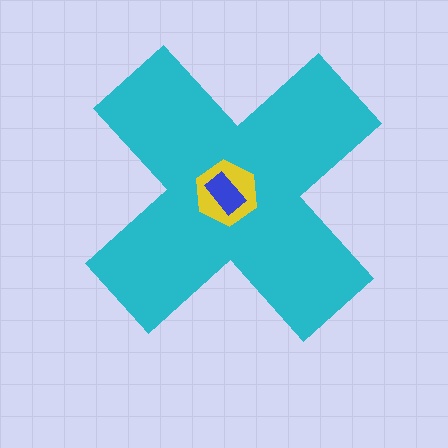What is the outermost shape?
The cyan cross.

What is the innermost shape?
The blue rectangle.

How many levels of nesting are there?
3.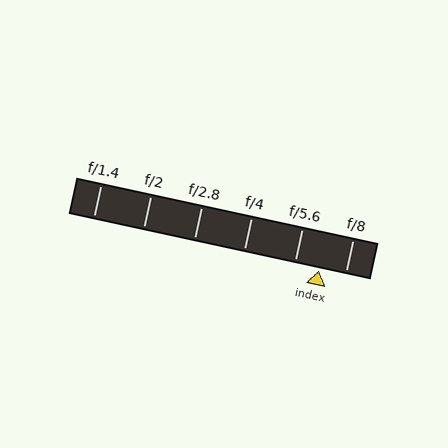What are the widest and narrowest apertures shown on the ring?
The widest aperture shown is f/1.4 and the narrowest is f/8.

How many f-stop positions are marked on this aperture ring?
There are 6 f-stop positions marked.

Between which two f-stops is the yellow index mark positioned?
The index mark is between f/5.6 and f/8.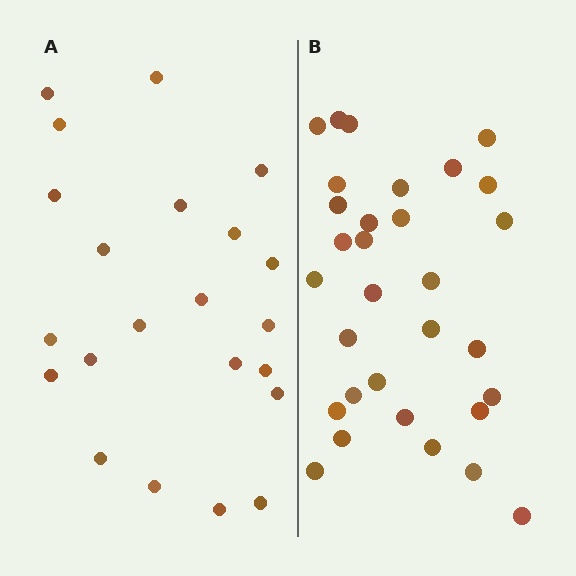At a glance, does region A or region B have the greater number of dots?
Region B (the right region) has more dots.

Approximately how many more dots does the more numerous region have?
Region B has roughly 8 or so more dots than region A.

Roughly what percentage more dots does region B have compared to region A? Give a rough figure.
About 40% more.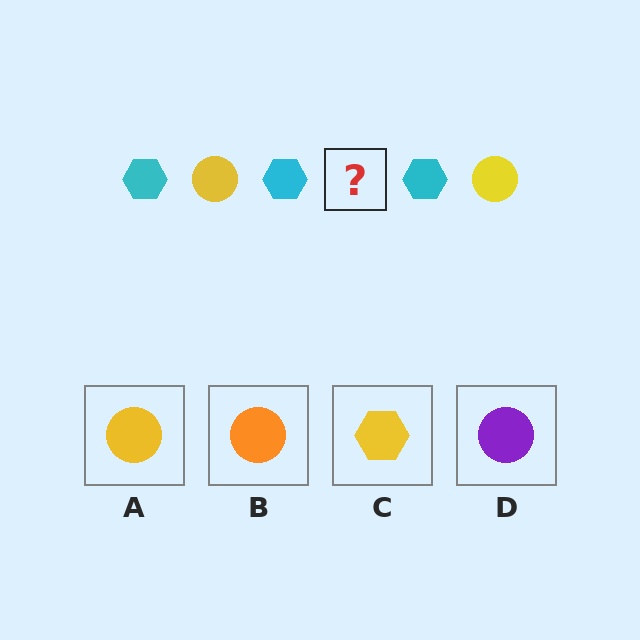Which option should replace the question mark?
Option A.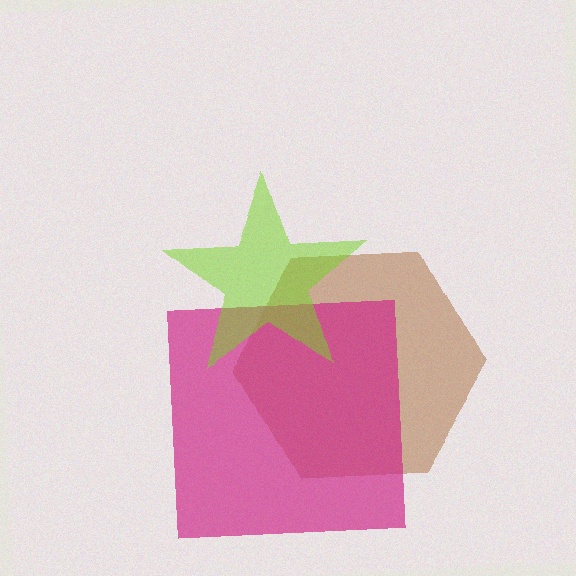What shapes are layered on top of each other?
The layered shapes are: a brown hexagon, a magenta square, a lime star.